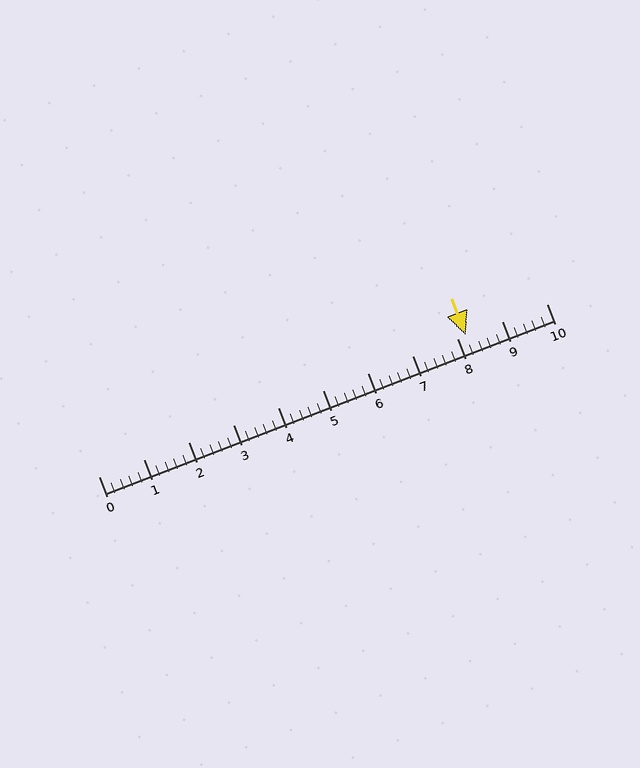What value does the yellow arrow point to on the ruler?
The yellow arrow points to approximately 8.2.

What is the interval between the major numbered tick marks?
The major tick marks are spaced 1 units apart.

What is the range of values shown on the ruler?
The ruler shows values from 0 to 10.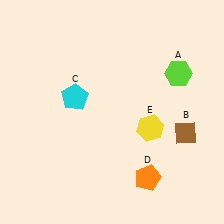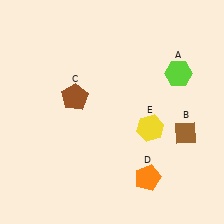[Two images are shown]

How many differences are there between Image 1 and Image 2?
There is 1 difference between the two images.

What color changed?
The pentagon (C) changed from cyan in Image 1 to brown in Image 2.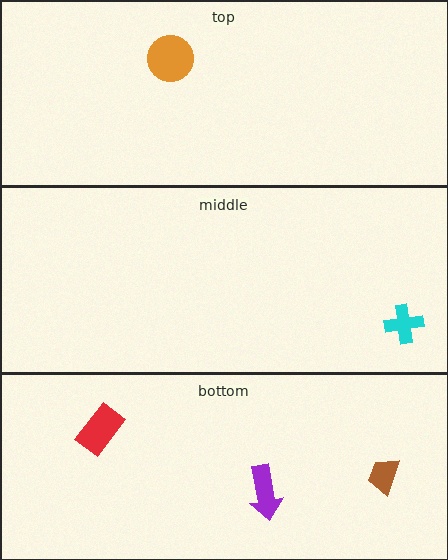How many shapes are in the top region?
1.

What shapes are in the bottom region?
The brown trapezoid, the red rectangle, the purple arrow.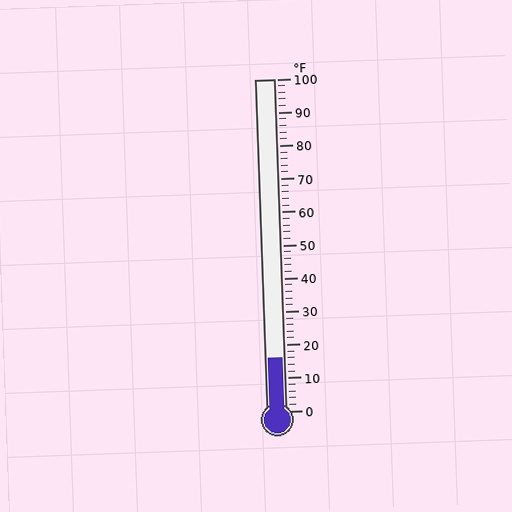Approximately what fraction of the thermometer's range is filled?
The thermometer is filled to approximately 15% of its range.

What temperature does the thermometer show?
The thermometer shows approximately 16°F.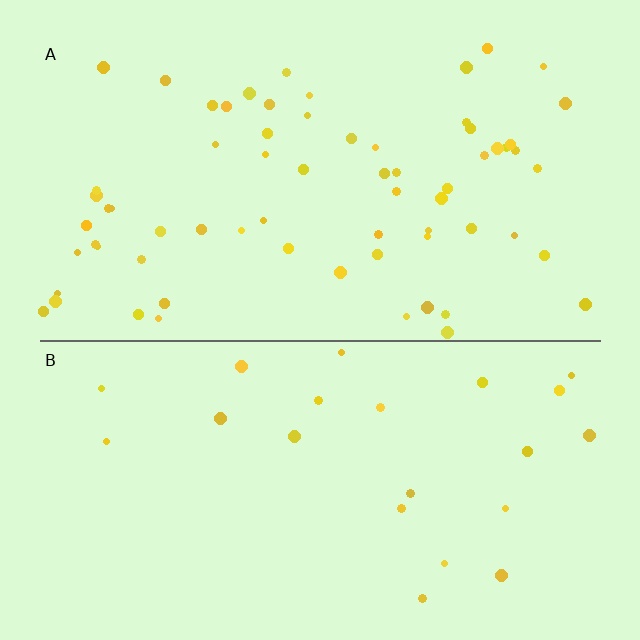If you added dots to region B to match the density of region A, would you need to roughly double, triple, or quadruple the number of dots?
Approximately triple.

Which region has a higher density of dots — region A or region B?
A (the top).